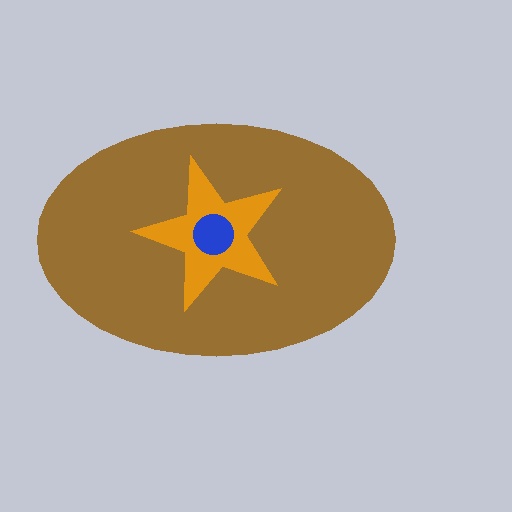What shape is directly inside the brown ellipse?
The orange star.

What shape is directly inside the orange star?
The blue circle.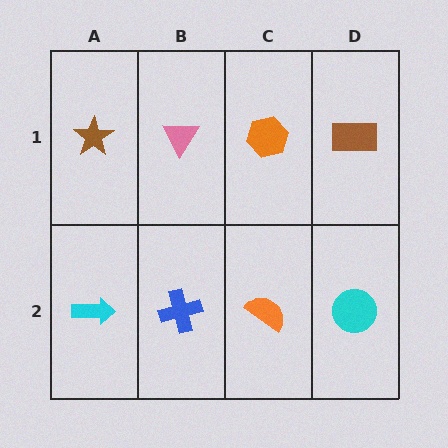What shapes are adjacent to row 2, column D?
A brown rectangle (row 1, column D), an orange semicircle (row 2, column C).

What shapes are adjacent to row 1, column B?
A blue cross (row 2, column B), a brown star (row 1, column A), an orange hexagon (row 1, column C).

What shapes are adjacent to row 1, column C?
An orange semicircle (row 2, column C), a pink triangle (row 1, column B), a brown rectangle (row 1, column D).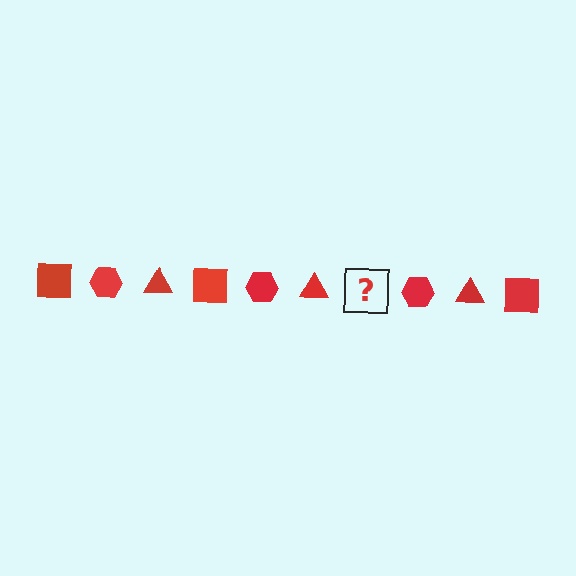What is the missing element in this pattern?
The missing element is a red square.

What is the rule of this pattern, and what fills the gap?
The rule is that the pattern cycles through square, hexagon, triangle shapes in red. The gap should be filled with a red square.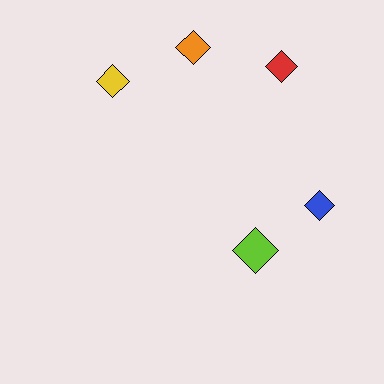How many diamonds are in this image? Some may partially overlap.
There are 5 diamonds.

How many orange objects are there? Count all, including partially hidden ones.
There is 1 orange object.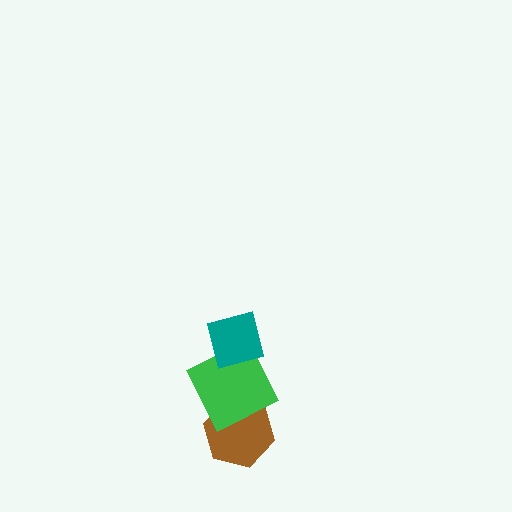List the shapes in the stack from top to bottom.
From top to bottom: the teal square, the green square, the brown hexagon.